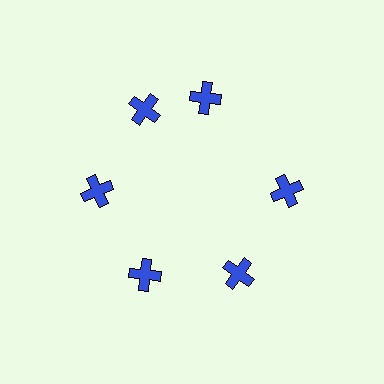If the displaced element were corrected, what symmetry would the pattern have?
It would have 6-fold rotational symmetry — the pattern would map onto itself every 60 degrees.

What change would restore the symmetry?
The symmetry would be restored by rotating it back into even spacing with its neighbors so that all 6 crosses sit at equal angles and equal distance from the center.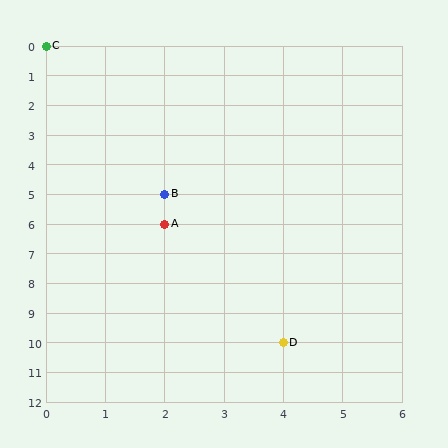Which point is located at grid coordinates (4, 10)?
Point D is at (4, 10).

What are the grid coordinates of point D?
Point D is at grid coordinates (4, 10).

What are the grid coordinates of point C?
Point C is at grid coordinates (0, 0).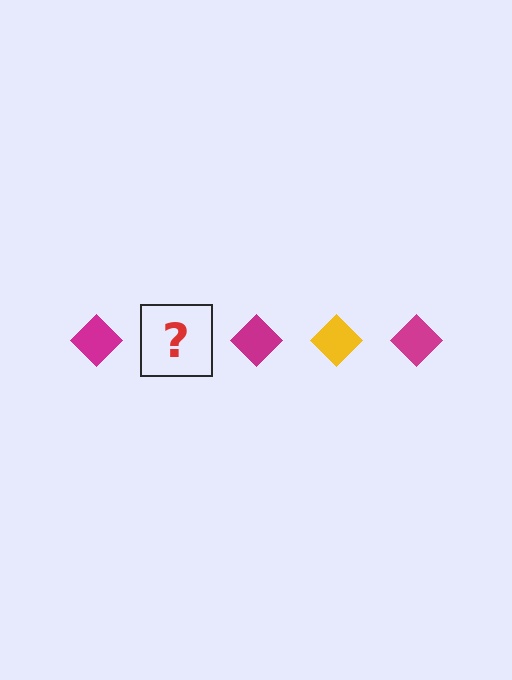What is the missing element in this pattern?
The missing element is a yellow diamond.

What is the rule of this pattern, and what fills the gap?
The rule is that the pattern cycles through magenta, yellow diamonds. The gap should be filled with a yellow diamond.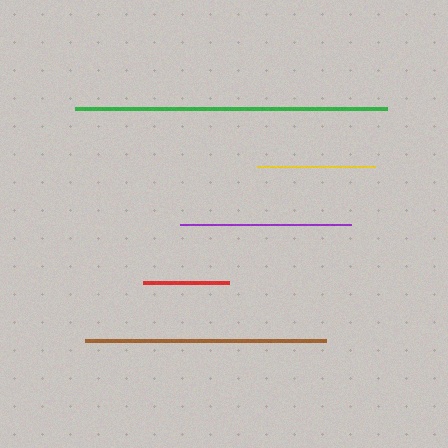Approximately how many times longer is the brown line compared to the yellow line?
The brown line is approximately 2.1 times the length of the yellow line.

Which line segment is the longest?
The green line is the longest at approximately 313 pixels.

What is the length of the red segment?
The red segment is approximately 86 pixels long.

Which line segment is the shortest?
The red line is the shortest at approximately 86 pixels.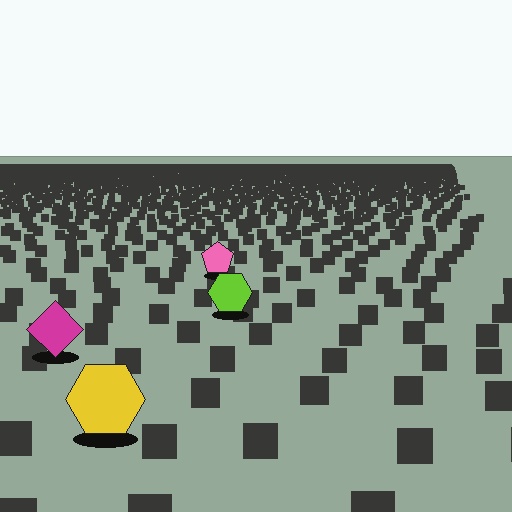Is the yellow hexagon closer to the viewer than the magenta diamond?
Yes. The yellow hexagon is closer — you can tell from the texture gradient: the ground texture is coarser near it.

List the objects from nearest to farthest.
From nearest to farthest: the yellow hexagon, the magenta diamond, the lime hexagon, the pink pentagon.